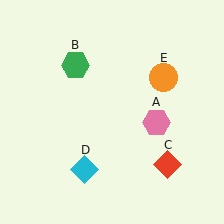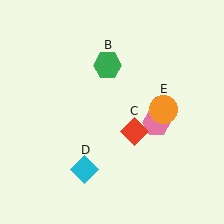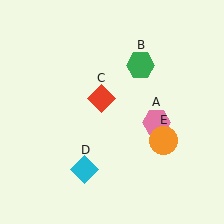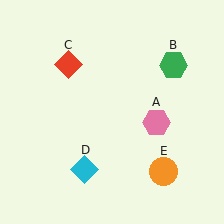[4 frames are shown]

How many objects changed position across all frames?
3 objects changed position: green hexagon (object B), red diamond (object C), orange circle (object E).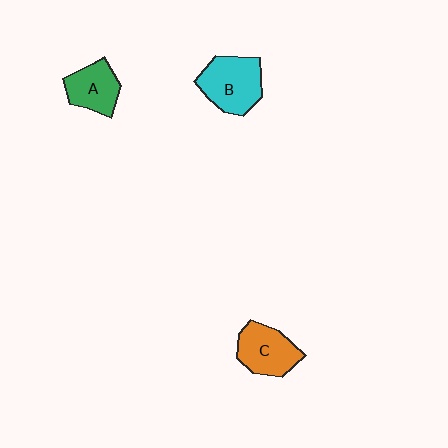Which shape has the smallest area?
Shape A (green).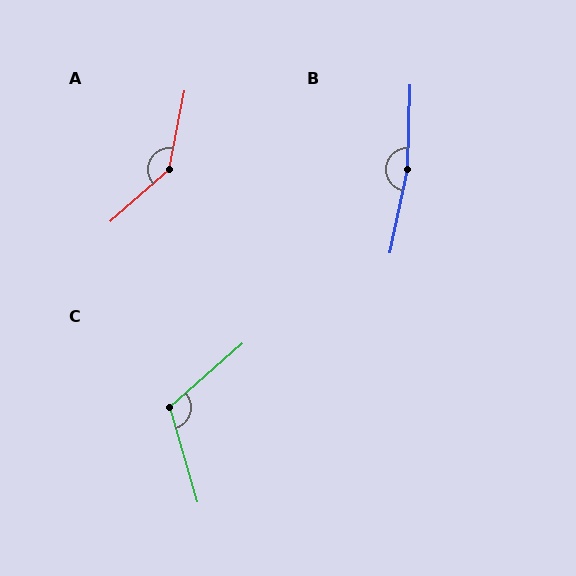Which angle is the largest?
B, at approximately 170 degrees.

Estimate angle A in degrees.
Approximately 143 degrees.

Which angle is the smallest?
C, at approximately 115 degrees.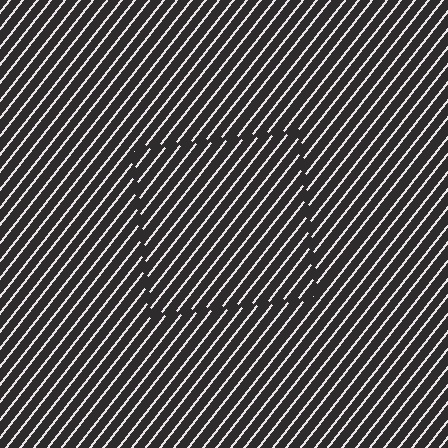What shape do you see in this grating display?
An illusory square. The interior of the shape contains the same grating, shifted by half a period — the contour is defined by the phase discontinuity where line-ends from the inner and outer gratings abut.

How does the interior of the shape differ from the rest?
The interior of the shape contains the same grating, shifted by half a period — the contour is defined by the phase discontinuity where line-ends from the inner and outer gratings abut.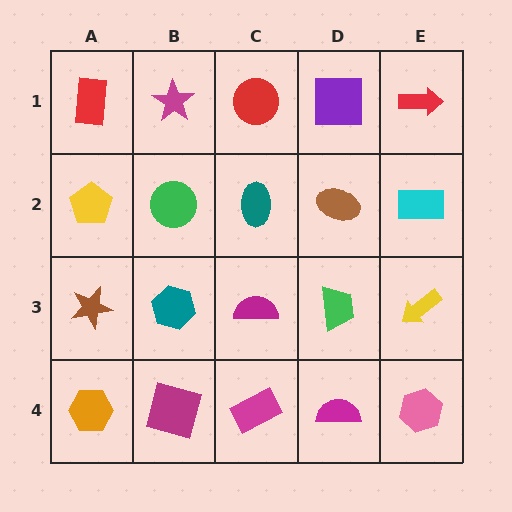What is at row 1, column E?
A red arrow.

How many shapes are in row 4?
5 shapes.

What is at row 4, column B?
A magenta square.